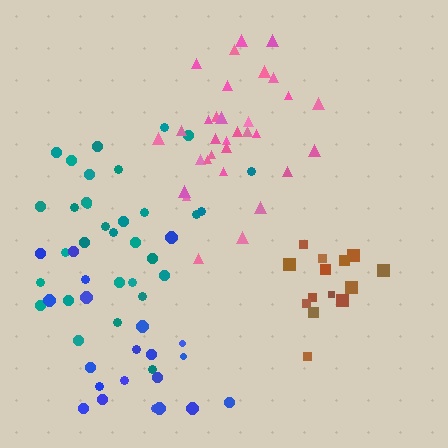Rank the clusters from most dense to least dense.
pink, brown, blue, teal.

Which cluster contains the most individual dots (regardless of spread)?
Teal (32).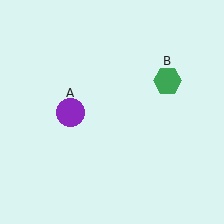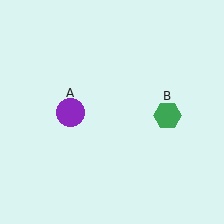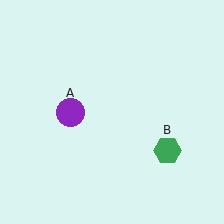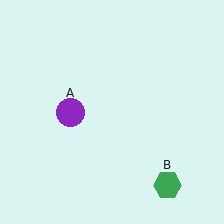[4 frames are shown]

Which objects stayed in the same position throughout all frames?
Purple circle (object A) remained stationary.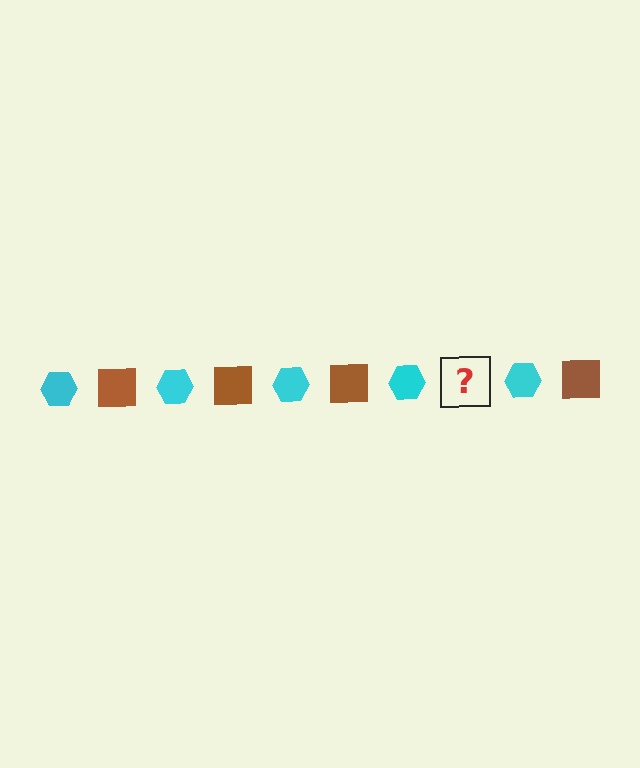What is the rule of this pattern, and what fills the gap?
The rule is that the pattern alternates between cyan hexagon and brown square. The gap should be filled with a brown square.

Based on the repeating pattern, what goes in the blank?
The blank should be a brown square.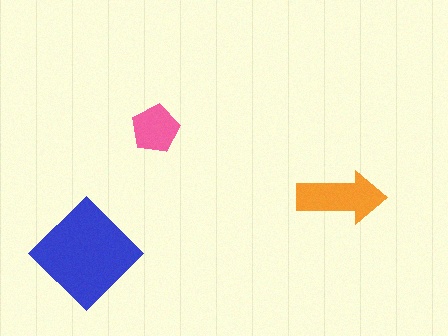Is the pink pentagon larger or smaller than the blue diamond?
Smaller.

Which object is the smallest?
The pink pentagon.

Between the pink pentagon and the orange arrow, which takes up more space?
The orange arrow.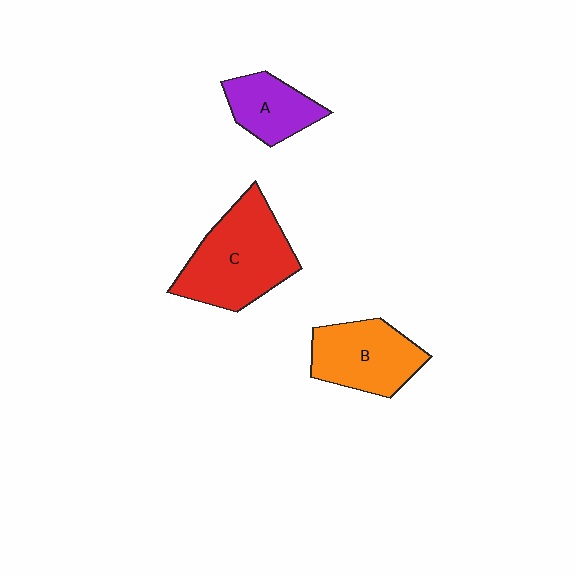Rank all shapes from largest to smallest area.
From largest to smallest: C (red), B (orange), A (purple).